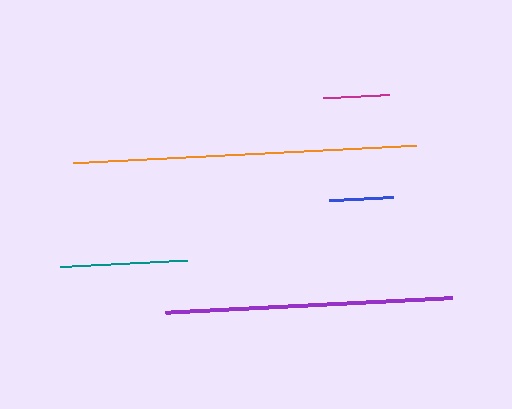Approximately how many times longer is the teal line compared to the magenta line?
The teal line is approximately 1.9 times the length of the magenta line.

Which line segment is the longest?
The orange line is the longest at approximately 344 pixels.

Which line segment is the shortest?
The blue line is the shortest at approximately 64 pixels.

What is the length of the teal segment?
The teal segment is approximately 127 pixels long.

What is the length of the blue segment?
The blue segment is approximately 64 pixels long.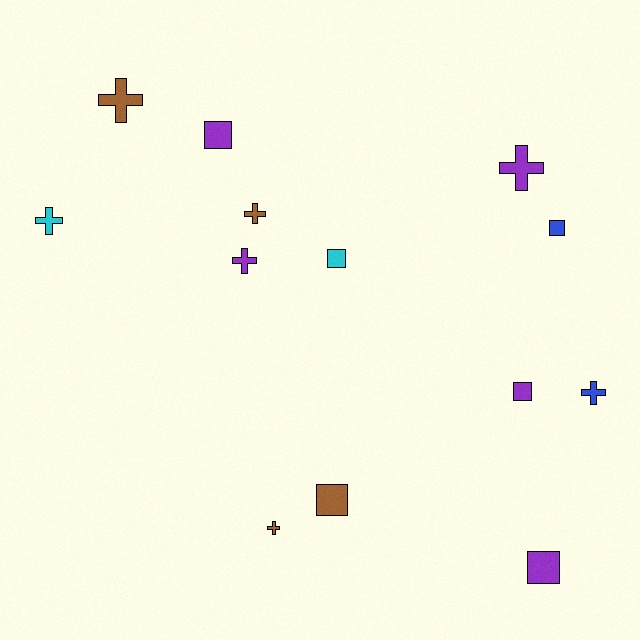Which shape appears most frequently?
Cross, with 7 objects.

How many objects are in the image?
There are 13 objects.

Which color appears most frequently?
Purple, with 5 objects.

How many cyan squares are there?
There is 1 cyan square.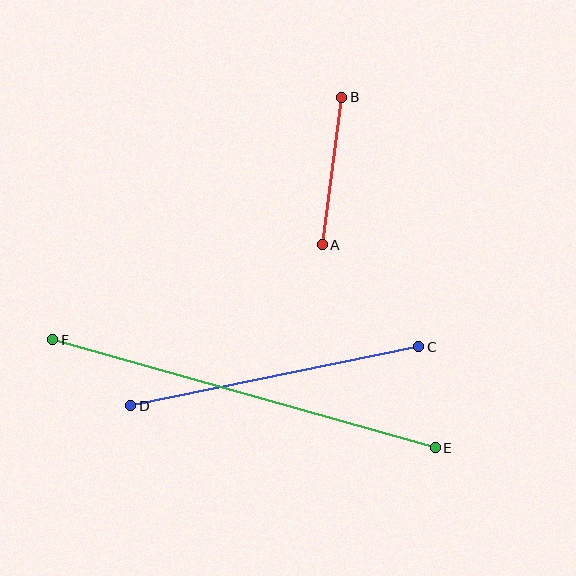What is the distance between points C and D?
The distance is approximately 294 pixels.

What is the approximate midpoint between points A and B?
The midpoint is at approximately (332, 171) pixels.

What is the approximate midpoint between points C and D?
The midpoint is at approximately (275, 376) pixels.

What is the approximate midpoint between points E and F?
The midpoint is at approximately (244, 394) pixels.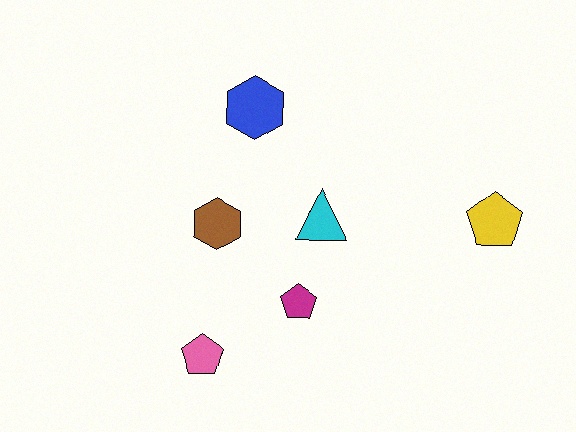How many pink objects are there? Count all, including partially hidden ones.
There is 1 pink object.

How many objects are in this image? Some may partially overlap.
There are 6 objects.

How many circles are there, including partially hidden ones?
There are no circles.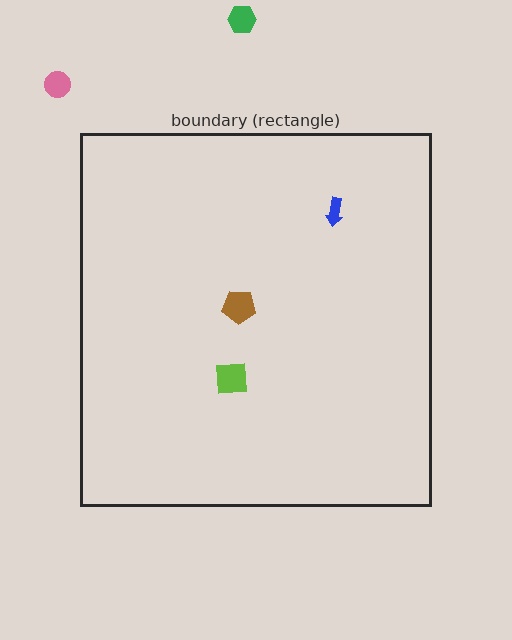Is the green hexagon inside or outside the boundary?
Outside.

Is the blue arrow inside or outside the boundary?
Inside.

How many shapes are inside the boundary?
3 inside, 2 outside.